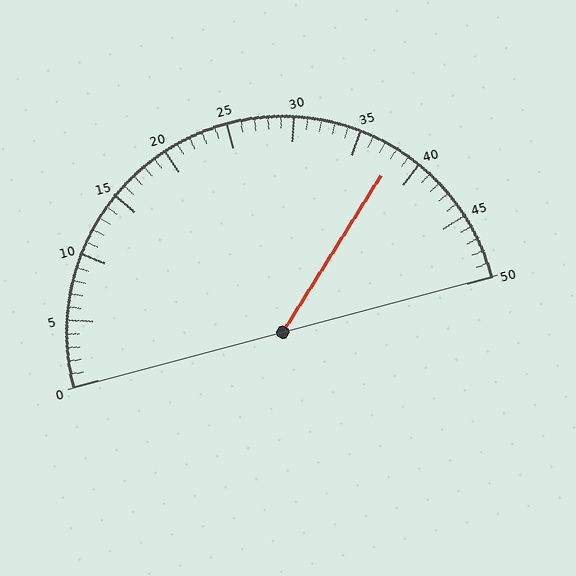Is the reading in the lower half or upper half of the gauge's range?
The reading is in the upper half of the range (0 to 50).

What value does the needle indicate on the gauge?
The needle indicates approximately 38.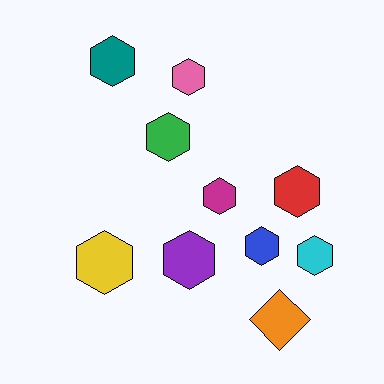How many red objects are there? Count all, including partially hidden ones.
There is 1 red object.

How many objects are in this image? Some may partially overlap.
There are 10 objects.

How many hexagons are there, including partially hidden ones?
There are 9 hexagons.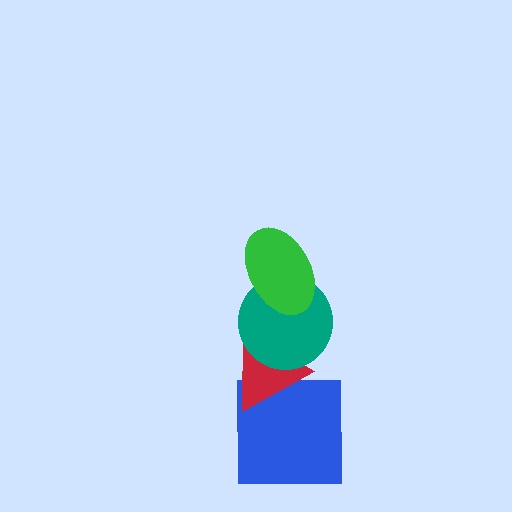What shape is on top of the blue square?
The red triangle is on top of the blue square.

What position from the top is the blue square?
The blue square is 4th from the top.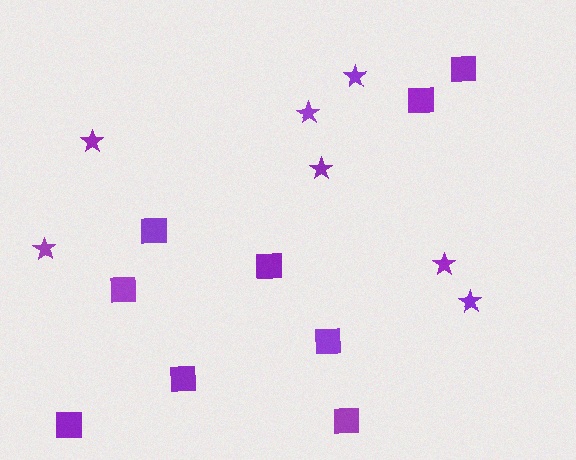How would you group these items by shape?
There are 2 groups: one group of squares (9) and one group of stars (7).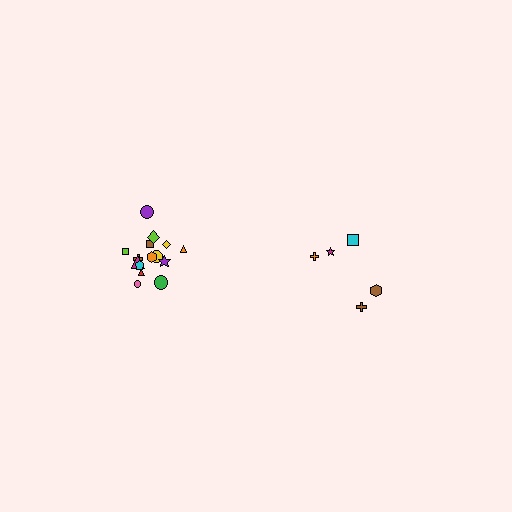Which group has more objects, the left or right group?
The left group.